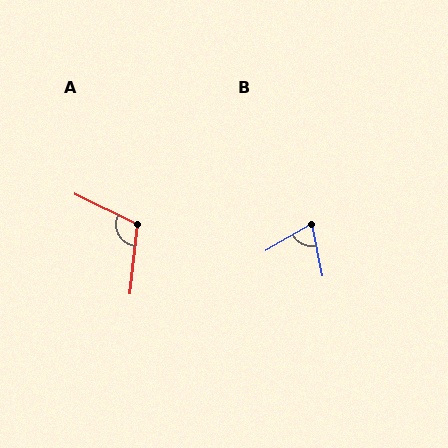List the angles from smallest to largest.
B (71°), A (110°).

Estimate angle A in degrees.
Approximately 110 degrees.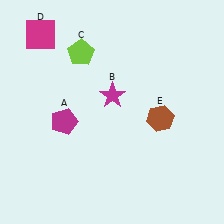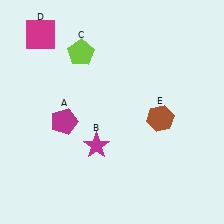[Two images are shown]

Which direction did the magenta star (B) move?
The magenta star (B) moved down.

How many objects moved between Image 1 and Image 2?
1 object moved between the two images.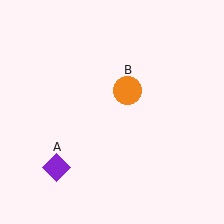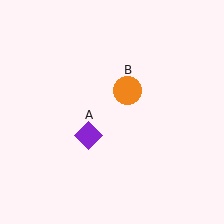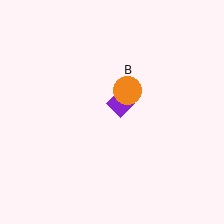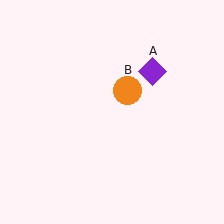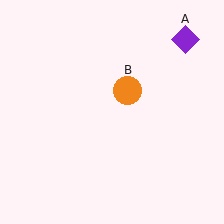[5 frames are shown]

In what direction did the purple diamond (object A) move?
The purple diamond (object A) moved up and to the right.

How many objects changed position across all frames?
1 object changed position: purple diamond (object A).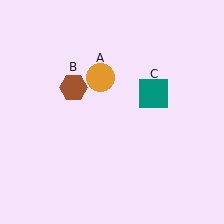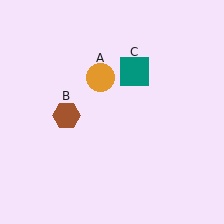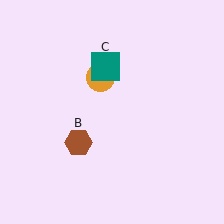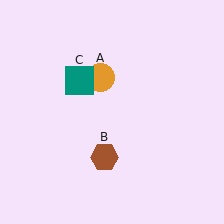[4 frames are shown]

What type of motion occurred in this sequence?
The brown hexagon (object B), teal square (object C) rotated counterclockwise around the center of the scene.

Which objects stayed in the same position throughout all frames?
Orange circle (object A) remained stationary.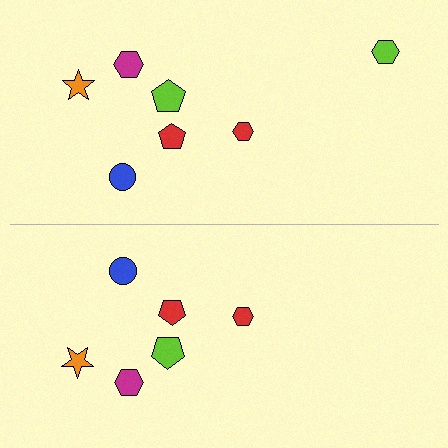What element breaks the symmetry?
A lime hexagon is missing from the bottom side.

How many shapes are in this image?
There are 13 shapes in this image.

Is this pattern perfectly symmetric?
No, the pattern is not perfectly symmetric. A lime hexagon is missing from the bottom side.